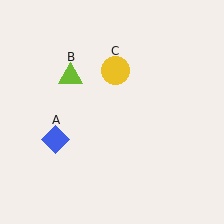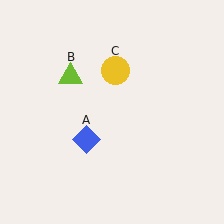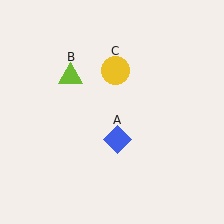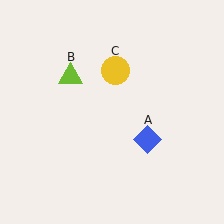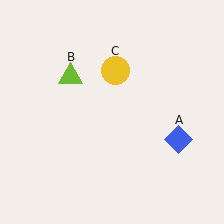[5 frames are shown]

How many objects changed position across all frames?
1 object changed position: blue diamond (object A).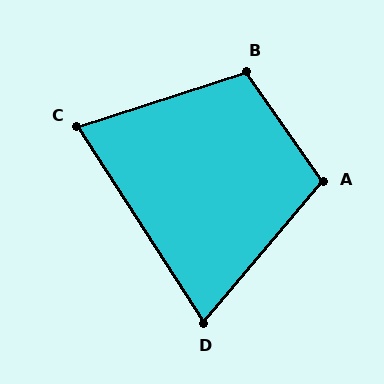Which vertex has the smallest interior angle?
D, at approximately 73 degrees.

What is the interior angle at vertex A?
Approximately 105 degrees (obtuse).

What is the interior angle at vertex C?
Approximately 75 degrees (acute).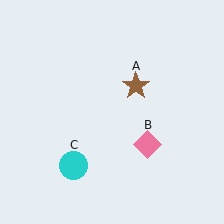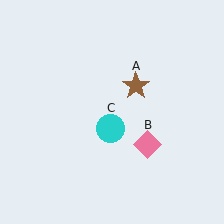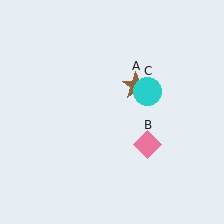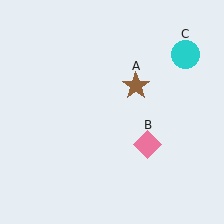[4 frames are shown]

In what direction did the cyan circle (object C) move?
The cyan circle (object C) moved up and to the right.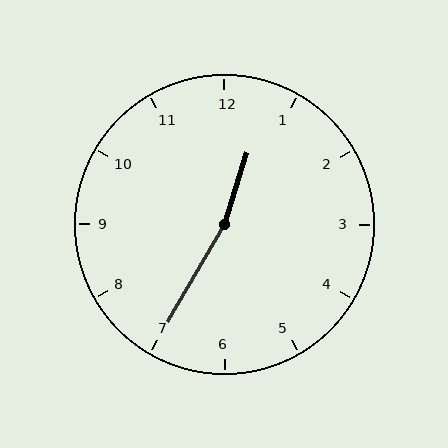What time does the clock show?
12:35.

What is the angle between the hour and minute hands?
Approximately 168 degrees.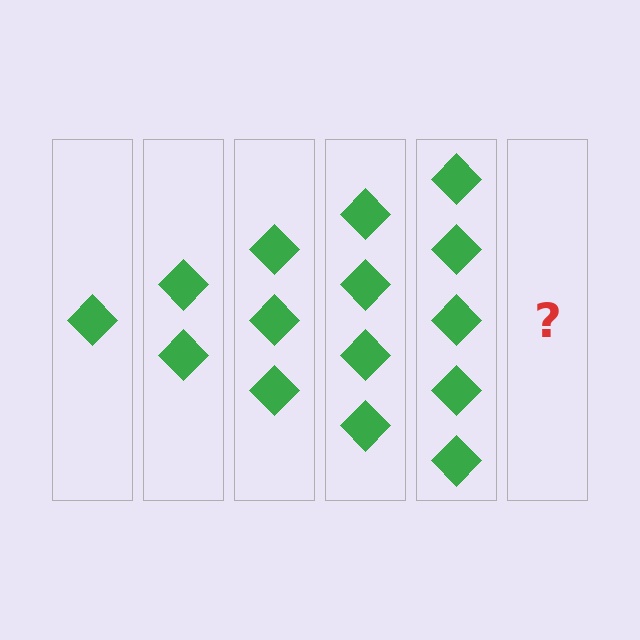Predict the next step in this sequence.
The next step is 6 diamonds.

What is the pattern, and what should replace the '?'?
The pattern is that each step adds one more diamond. The '?' should be 6 diamonds.